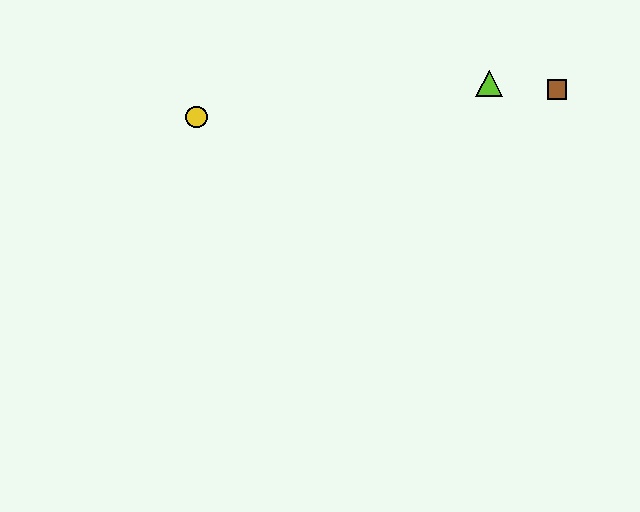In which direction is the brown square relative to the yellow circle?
The brown square is to the right of the yellow circle.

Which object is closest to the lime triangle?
The brown square is closest to the lime triangle.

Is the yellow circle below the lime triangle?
Yes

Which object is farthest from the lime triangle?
The yellow circle is farthest from the lime triangle.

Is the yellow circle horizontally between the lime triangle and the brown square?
No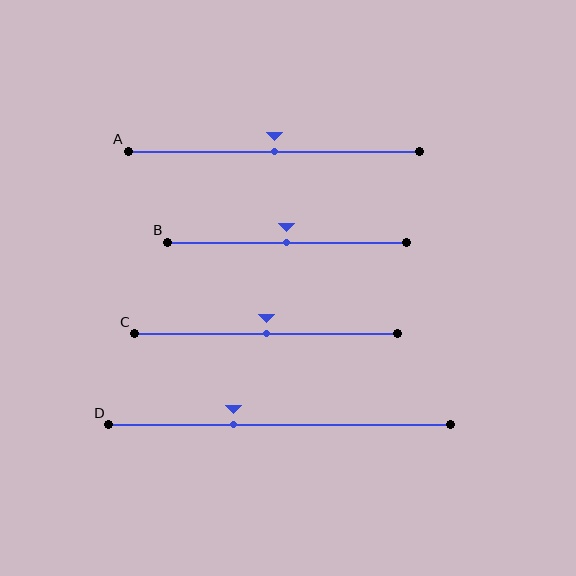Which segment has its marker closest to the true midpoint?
Segment A has its marker closest to the true midpoint.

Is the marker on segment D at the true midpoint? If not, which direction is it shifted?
No, the marker on segment D is shifted to the left by about 13% of the segment length.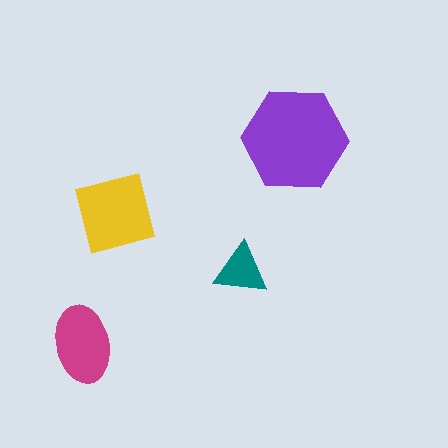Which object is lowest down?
The magenta ellipse is bottommost.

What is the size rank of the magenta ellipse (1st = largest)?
3rd.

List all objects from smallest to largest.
The teal triangle, the magenta ellipse, the yellow square, the purple hexagon.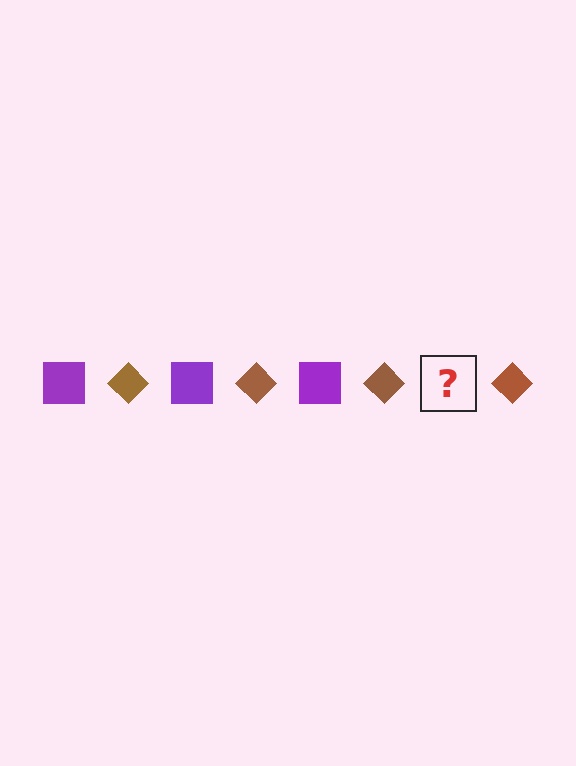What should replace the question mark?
The question mark should be replaced with a purple square.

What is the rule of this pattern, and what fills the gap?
The rule is that the pattern alternates between purple square and brown diamond. The gap should be filled with a purple square.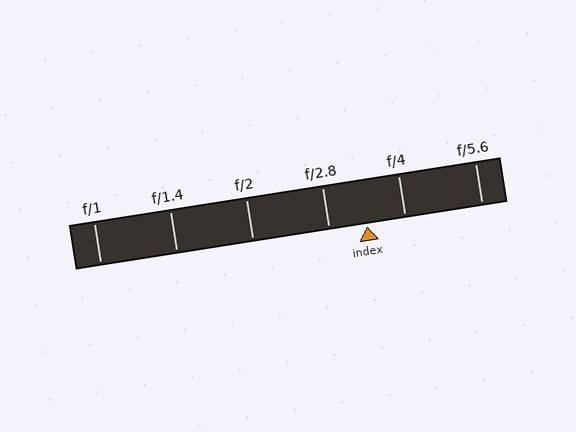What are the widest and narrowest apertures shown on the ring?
The widest aperture shown is f/1 and the narrowest is f/5.6.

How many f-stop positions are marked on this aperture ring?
There are 6 f-stop positions marked.